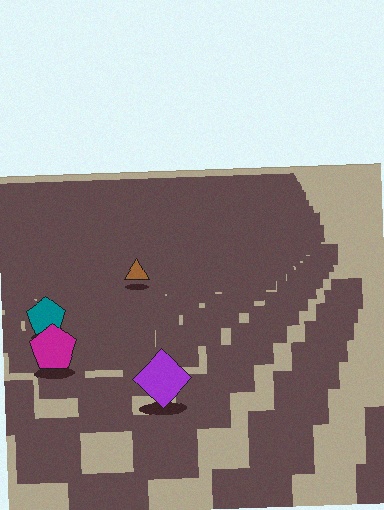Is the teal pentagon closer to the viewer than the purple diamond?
No. The purple diamond is closer — you can tell from the texture gradient: the ground texture is coarser near it.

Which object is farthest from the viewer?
The brown triangle is farthest from the viewer. It appears smaller and the ground texture around it is denser.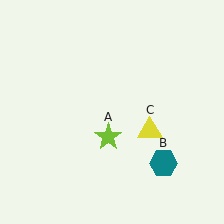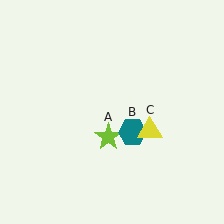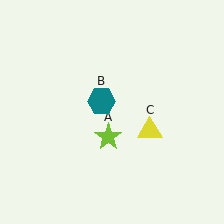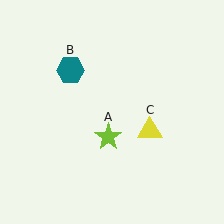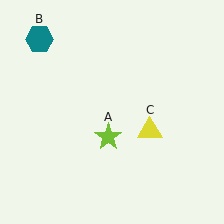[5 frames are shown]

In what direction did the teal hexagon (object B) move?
The teal hexagon (object B) moved up and to the left.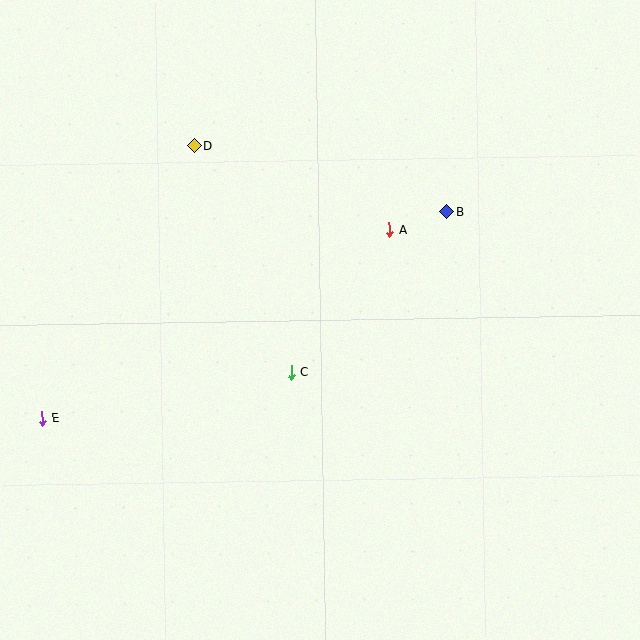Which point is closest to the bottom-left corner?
Point E is closest to the bottom-left corner.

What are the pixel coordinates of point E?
Point E is at (42, 419).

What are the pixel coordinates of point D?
Point D is at (194, 146).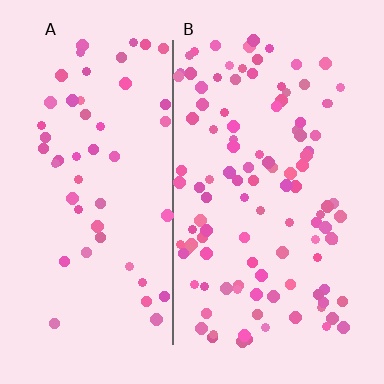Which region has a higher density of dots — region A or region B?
B (the right).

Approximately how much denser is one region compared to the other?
Approximately 2.2× — region B over region A.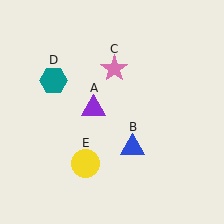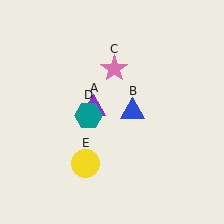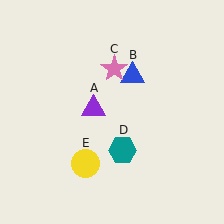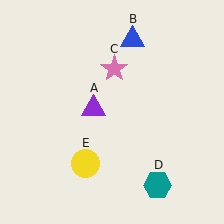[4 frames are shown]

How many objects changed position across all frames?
2 objects changed position: blue triangle (object B), teal hexagon (object D).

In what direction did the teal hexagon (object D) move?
The teal hexagon (object D) moved down and to the right.